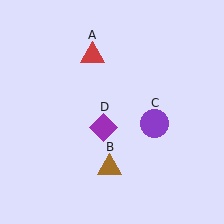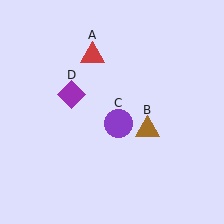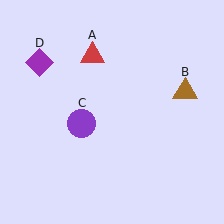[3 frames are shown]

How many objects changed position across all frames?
3 objects changed position: brown triangle (object B), purple circle (object C), purple diamond (object D).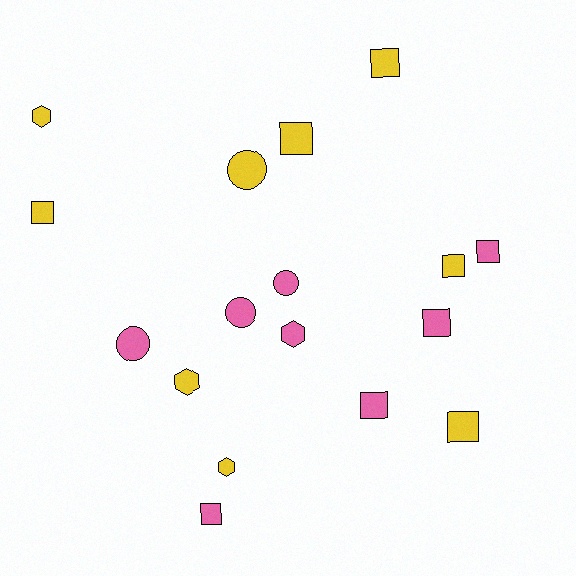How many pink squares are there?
There are 4 pink squares.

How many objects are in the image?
There are 17 objects.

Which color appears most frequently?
Yellow, with 9 objects.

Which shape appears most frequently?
Square, with 9 objects.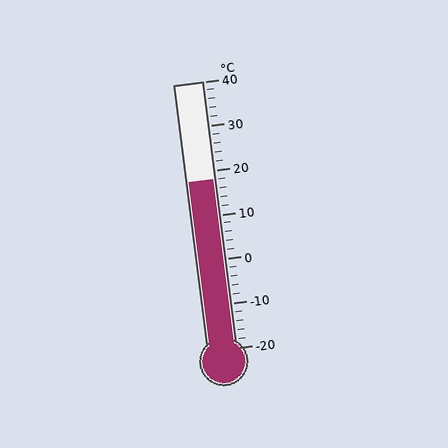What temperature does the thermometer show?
The thermometer shows approximately 18°C.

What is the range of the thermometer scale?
The thermometer scale ranges from -20°C to 40°C.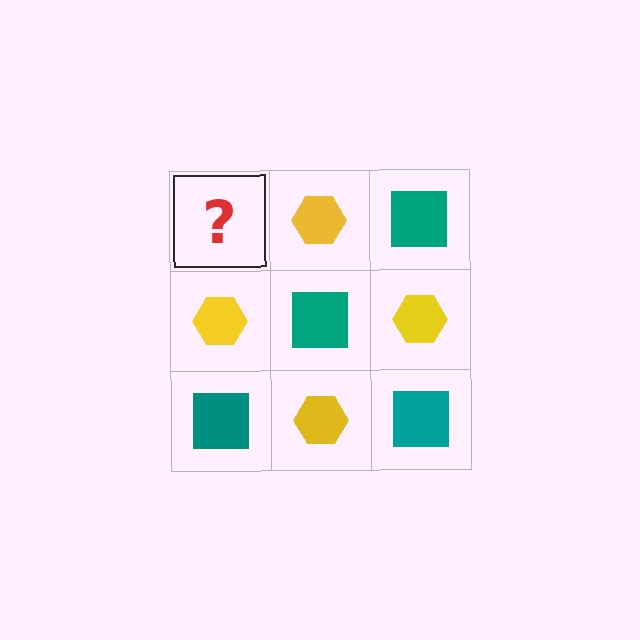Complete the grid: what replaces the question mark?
The question mark should be replaced with a teal square.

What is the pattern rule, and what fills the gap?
The rule is that it alternates teal square and yellow hexagon in a checkerboard pattern. The gap should be filled with a teal square.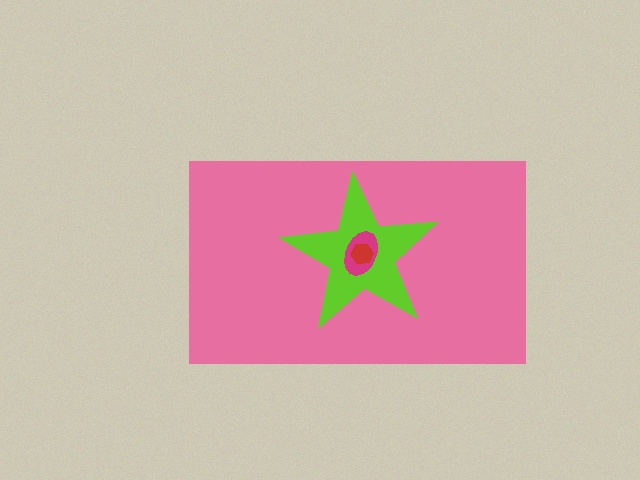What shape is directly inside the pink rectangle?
The lime star.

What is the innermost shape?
The red hexagon.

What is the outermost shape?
The pink rectangle.